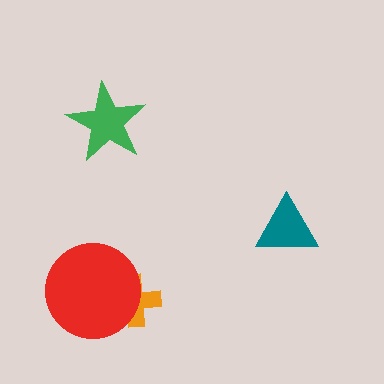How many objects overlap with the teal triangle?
0 objects overlap with the teal triangle.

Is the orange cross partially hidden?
Yes, it is partially covered by another shape.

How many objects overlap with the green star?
0 objects overlap with the green star.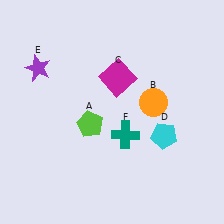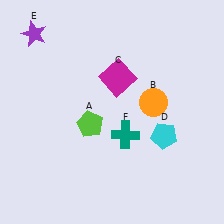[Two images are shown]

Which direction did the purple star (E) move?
The purple star (E) moved up.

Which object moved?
The purple star (E) moved up.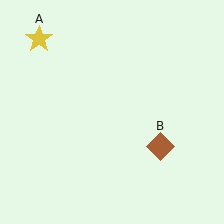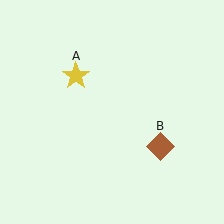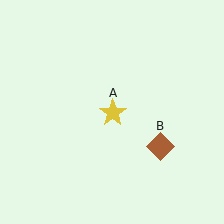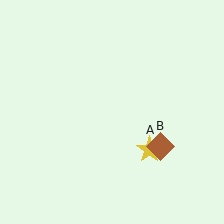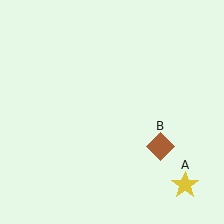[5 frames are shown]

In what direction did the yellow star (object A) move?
The yellow star (object A) moved down and to the right.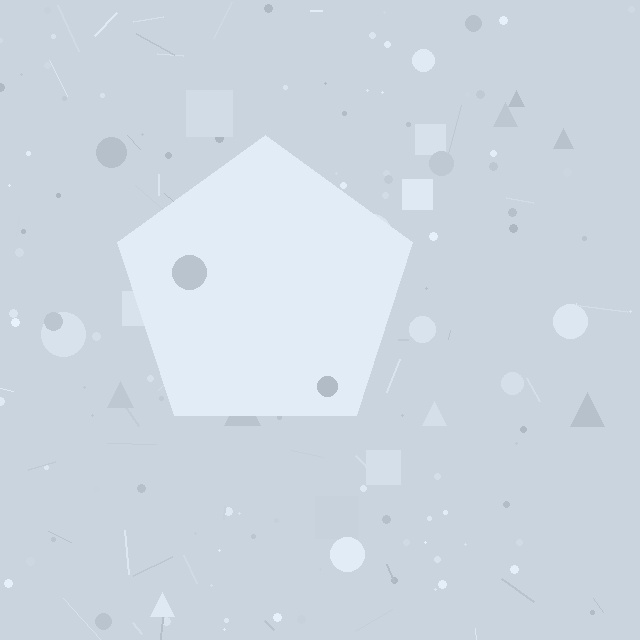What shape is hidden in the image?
A pentagon is hidden in the image.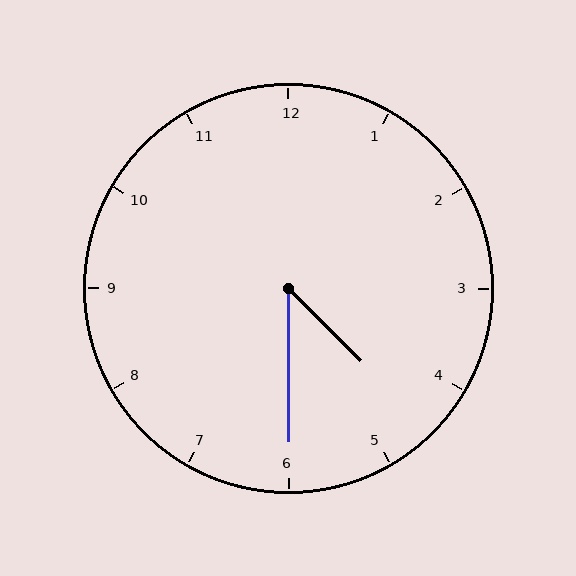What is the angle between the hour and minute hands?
Approximately 45 degrees.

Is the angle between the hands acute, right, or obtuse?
It is acute.